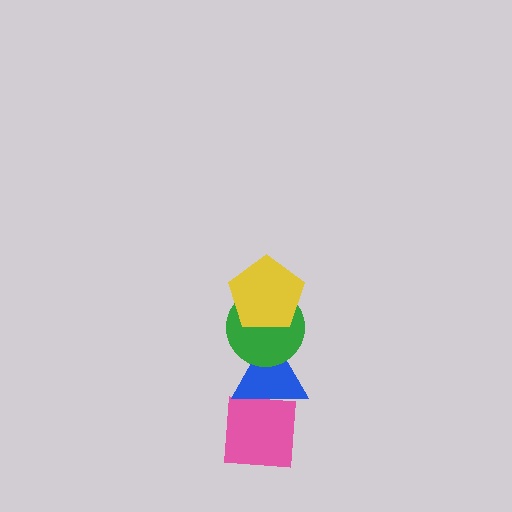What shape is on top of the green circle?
The yellow pentagon is on top of the green circle.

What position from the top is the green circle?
The green circle is 2nd from the top.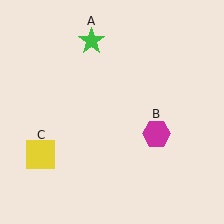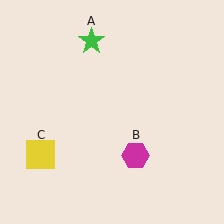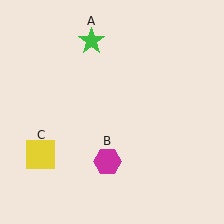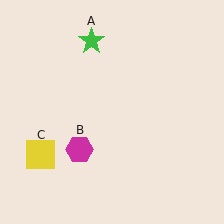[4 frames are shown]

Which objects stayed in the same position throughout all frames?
Green star (object A) and yellow square (object C) remained stationary.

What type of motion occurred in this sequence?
The magenta hexagon (object B) rotated clockwise around the center of the scene.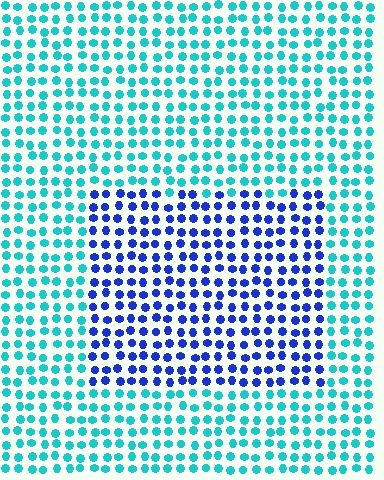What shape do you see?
I see a rectangle.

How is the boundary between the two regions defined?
The boundary is defined purely by a slight shift in hue (about 54 degrees). Spacing, size, and orientation are identical on both sides.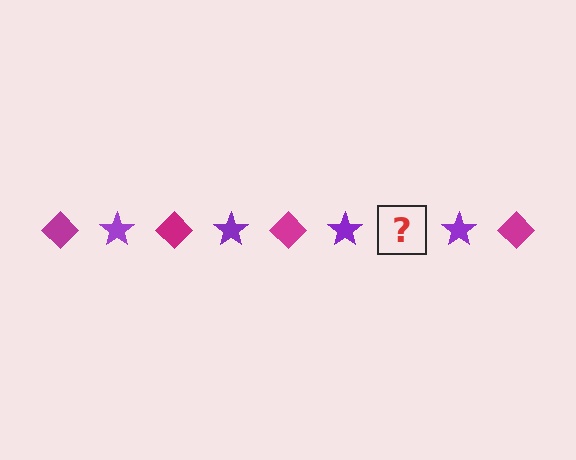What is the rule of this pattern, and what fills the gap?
The rule is that the pattern alternates between magenta diamond and purple star. The gap should be filled with a magenta diamond.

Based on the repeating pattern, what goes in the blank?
The blank should be a magenta diamond.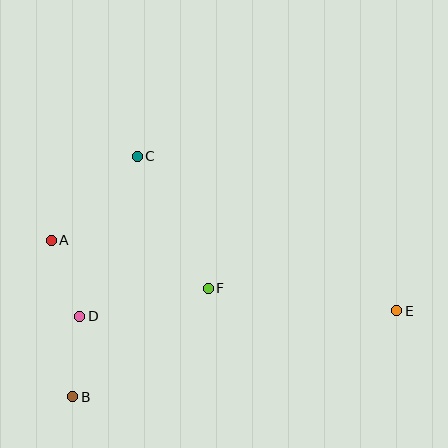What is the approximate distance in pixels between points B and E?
The distance between B and E is approximately 335 pixels.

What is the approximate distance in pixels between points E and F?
The distance between E and F is approximately 190 pixels.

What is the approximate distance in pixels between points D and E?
The distance between D and E is approximately 317 pixels.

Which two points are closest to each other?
Points B and D are closest to each other.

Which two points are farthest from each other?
Points A and E are farthest from each other.